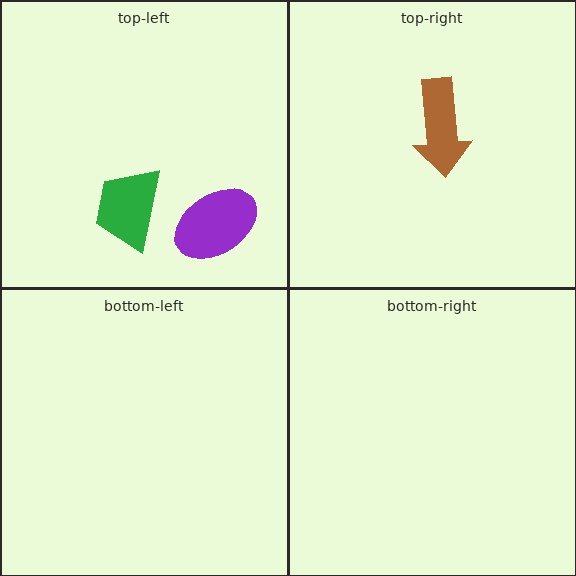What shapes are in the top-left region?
The purple ellipse, the green trapezoid.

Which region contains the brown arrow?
The top-right region.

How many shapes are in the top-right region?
1.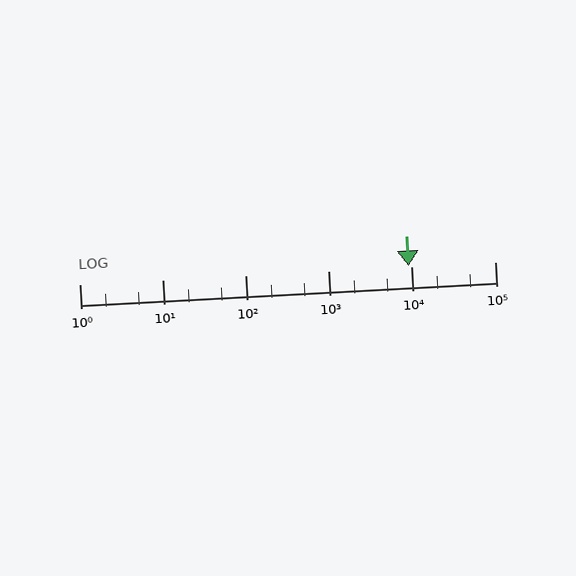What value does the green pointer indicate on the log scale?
The pointer indicates approximately 9200.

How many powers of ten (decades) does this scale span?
The scale spans 5 decades, from 1 to 100000.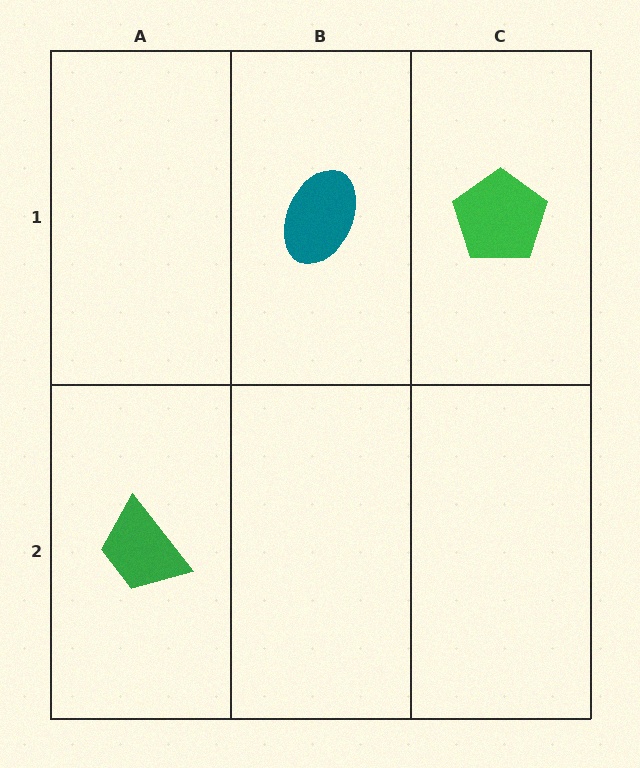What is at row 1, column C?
A green pentagon.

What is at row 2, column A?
A green trapezoid.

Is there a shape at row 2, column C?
No, that cell is empty.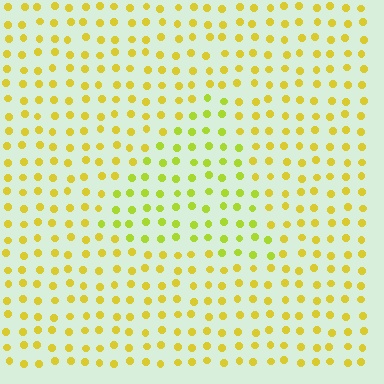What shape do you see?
I see a triangle.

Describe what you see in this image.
The image is filled with small yellow elements in a uniform arrangement. A triangle-shaped region is visible where the elements are tinted to a slightly different hue, forming a subtle color boundary.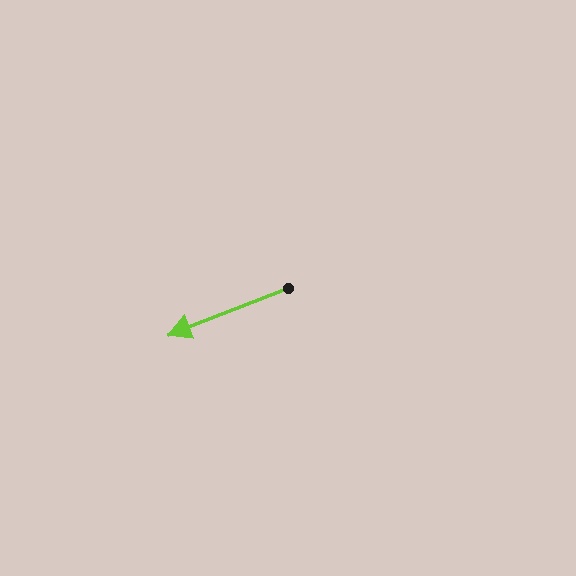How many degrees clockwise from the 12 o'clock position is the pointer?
Approximately 249 degrees.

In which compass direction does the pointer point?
West.